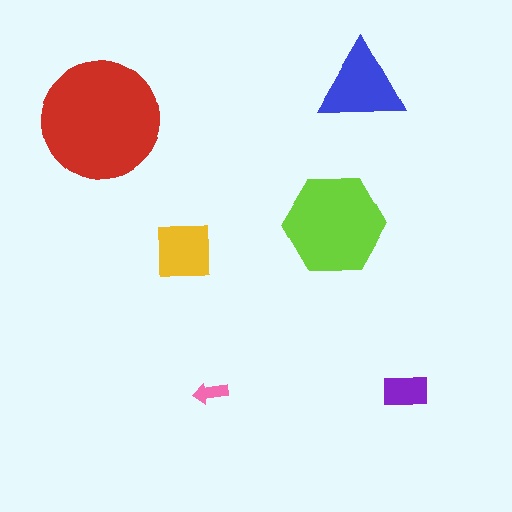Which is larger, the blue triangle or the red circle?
The red circle.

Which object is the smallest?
The pink arrow.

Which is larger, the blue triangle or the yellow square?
The blue triangle.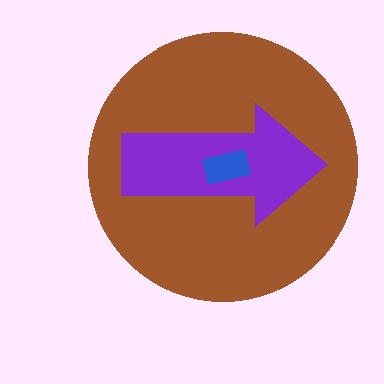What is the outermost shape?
The brown circle.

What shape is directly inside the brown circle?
The purple arrow.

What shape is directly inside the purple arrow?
The blue rectangle.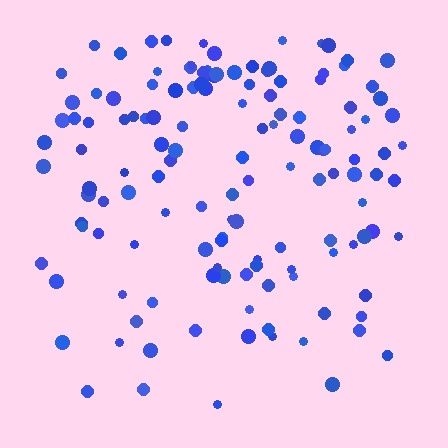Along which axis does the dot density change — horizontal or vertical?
Vertical.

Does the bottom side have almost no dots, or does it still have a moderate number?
Still a moderate number, just noticeably fewer than the top.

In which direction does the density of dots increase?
From bottom to top, with the top side densest.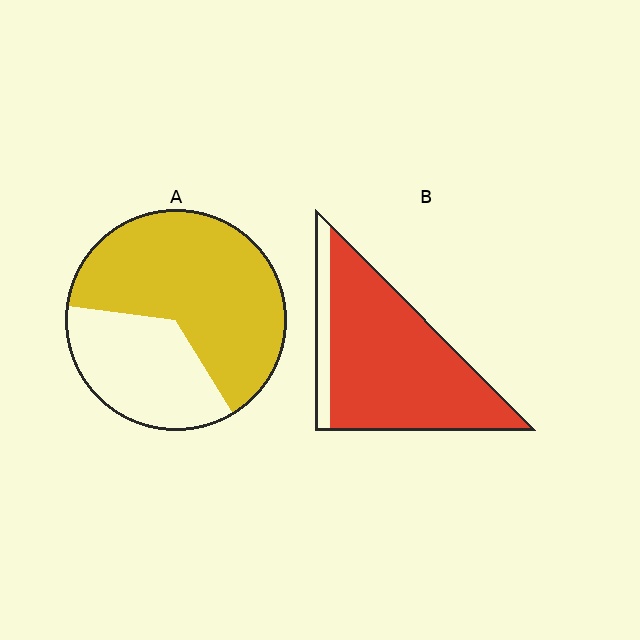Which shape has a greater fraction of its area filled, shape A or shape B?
Shape B.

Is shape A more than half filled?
Yes.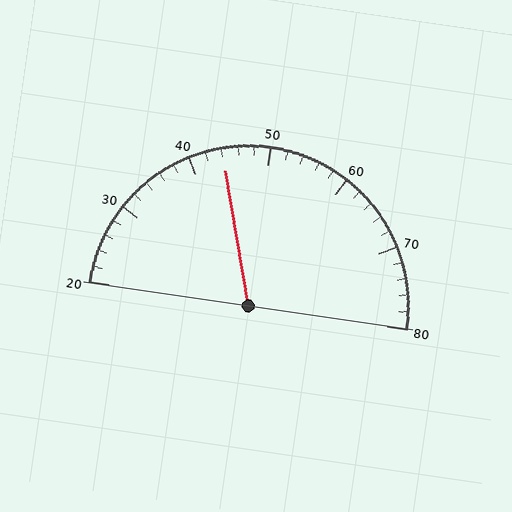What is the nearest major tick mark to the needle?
The nearest major tick mark is 40.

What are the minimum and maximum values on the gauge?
The gauge ranges from 20 to 80.